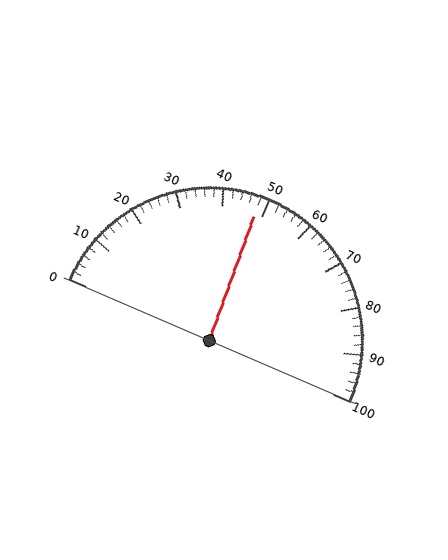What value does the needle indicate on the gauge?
The needle indicates approximately 48.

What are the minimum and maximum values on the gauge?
The gauge ranges from 0 to 100.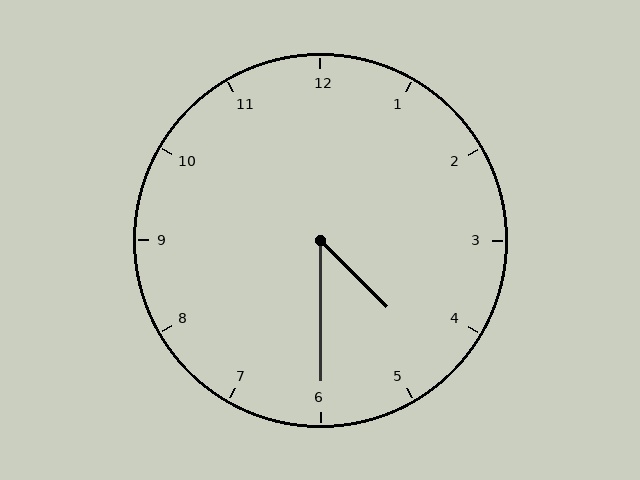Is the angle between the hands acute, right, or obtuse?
It is acute.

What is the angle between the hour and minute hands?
Approximately 45 degrees.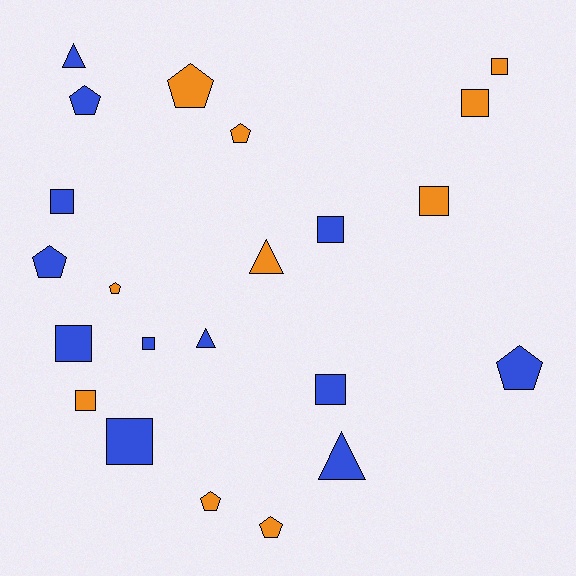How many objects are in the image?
There are 22 objects.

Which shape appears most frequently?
Square, with 10 objects.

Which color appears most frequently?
Blue, with 12 objects.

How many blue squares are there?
There are 6 blue squares.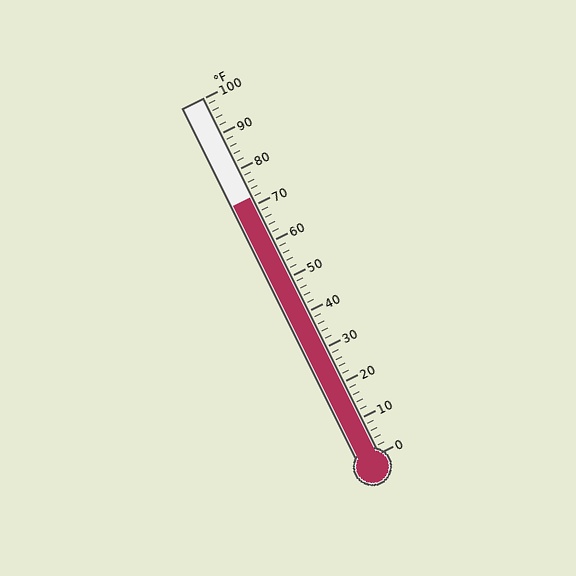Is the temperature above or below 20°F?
The temperature is above 20°F.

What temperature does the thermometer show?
The thermometer shows approximately 72°F.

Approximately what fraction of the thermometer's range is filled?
The thermometer is filled to approximately 70% of its range.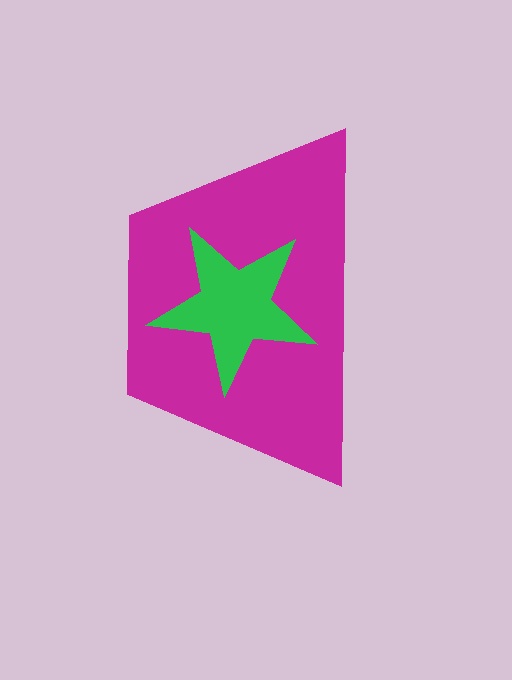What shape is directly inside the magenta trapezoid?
The green star.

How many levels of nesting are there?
2.